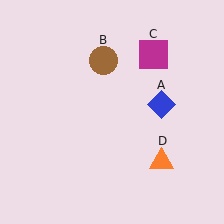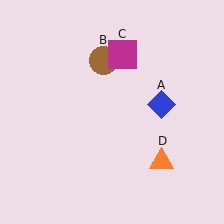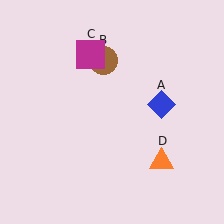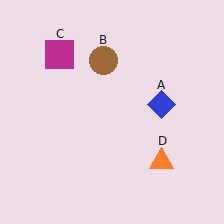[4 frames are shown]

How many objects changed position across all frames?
1 object changed position: magenta square (object C).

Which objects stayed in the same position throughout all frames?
Blue diamond (object A) and brown circle (object B) and orange triangle (object D) remained stationary.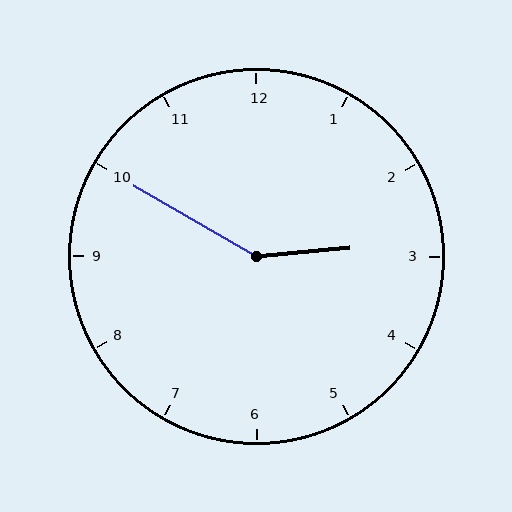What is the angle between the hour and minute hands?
Approximately 145 degrees.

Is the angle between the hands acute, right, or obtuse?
It is obtuse.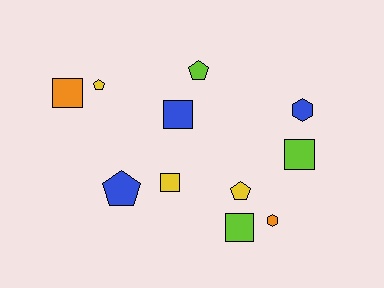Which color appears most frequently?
Yellow, with 3 objects.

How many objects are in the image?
There are 11 objects.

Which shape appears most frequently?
Square, with 5 objects.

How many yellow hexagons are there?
There are no yellow hexagons.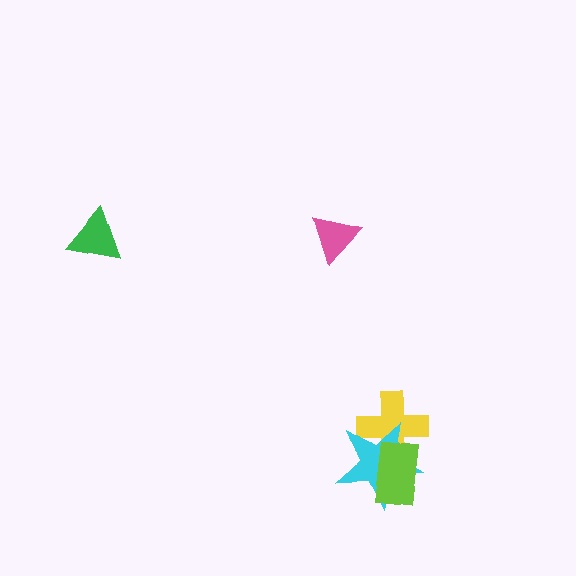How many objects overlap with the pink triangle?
0 objects overlap with the pink triangle.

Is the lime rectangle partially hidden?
No, no other shape covers it.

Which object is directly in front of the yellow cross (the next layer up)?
The cyan star is directly in front of the yellow cross.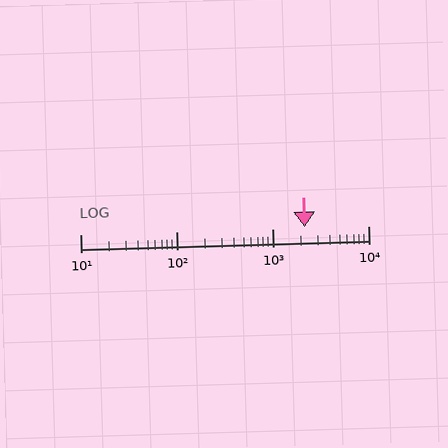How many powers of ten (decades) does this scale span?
The scale spans 3 decades, from 10 to 10000.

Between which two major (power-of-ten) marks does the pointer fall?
The pointer is between 1000 and 10000.